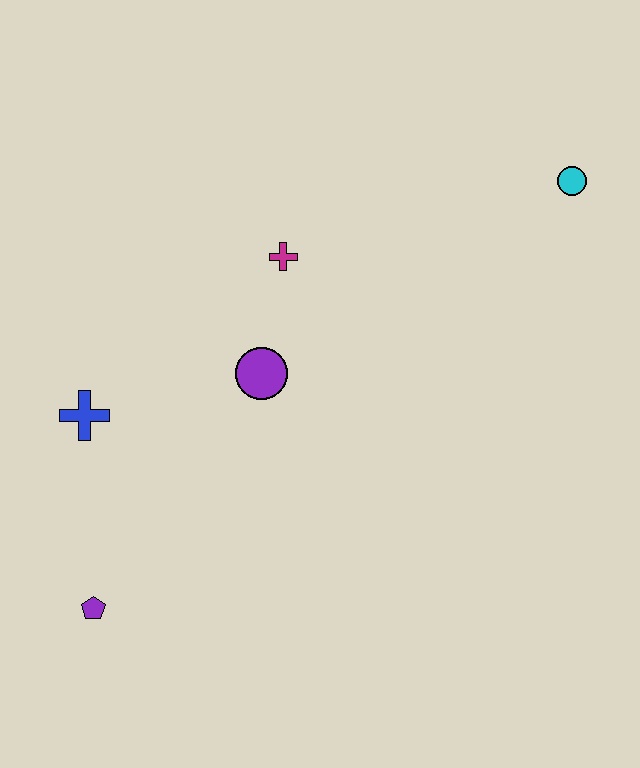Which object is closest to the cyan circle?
The magenta cross is closest to the cyan circle.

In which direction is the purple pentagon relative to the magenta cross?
The purple pentagon is below the magenta cross.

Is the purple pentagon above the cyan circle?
No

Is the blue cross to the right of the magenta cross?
No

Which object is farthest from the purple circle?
The cyan circle is farthest from the purple circle.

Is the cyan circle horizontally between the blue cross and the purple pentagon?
No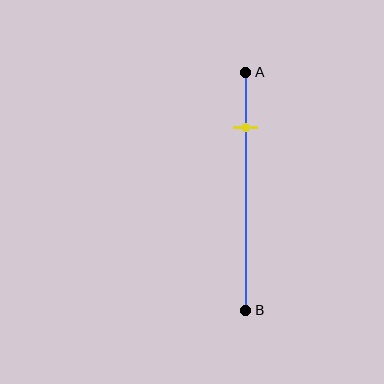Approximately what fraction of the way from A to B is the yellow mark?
The yellow mark is approximately 25% of the way from A to B.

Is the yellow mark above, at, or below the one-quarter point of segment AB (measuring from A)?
The yellow mark is approximately at the one-quarter point of segment AB.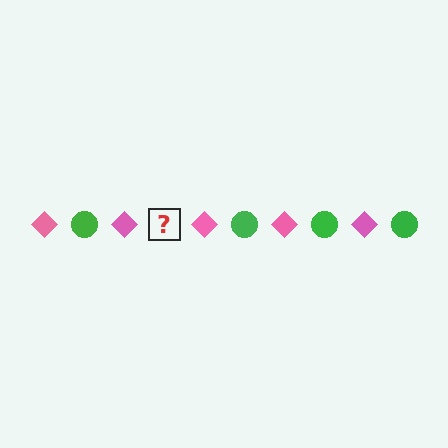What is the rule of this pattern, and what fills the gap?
The rule is that the pattern alternates between pink diamond and green circle. The gap should be filled with a green circle.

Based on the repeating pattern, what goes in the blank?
The blank should be a green circle.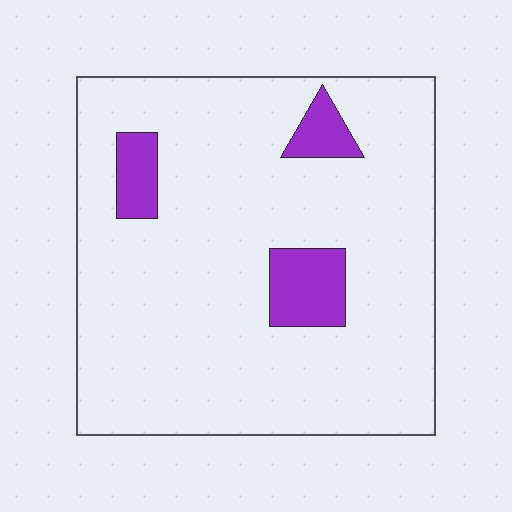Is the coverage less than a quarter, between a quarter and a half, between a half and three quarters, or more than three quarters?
Less than a quarter.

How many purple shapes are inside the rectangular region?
3.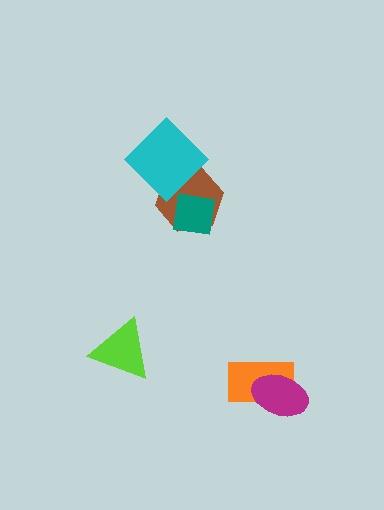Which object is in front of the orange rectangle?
The magenta ellipse is in front of the orange rectangle.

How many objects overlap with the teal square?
1 object overlaps with the teal square.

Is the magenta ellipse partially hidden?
No, no other shape covers it.